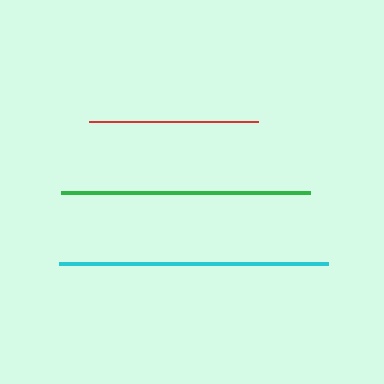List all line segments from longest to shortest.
From longest to shortest: cyan, green, red.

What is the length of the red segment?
The red segment is approximately 169 pixels long.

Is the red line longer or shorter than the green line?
The green line is longer than the red line.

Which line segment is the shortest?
The red line is the shortest at approximately 169 pixels.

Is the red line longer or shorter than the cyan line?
The cyan line is longer than the red line.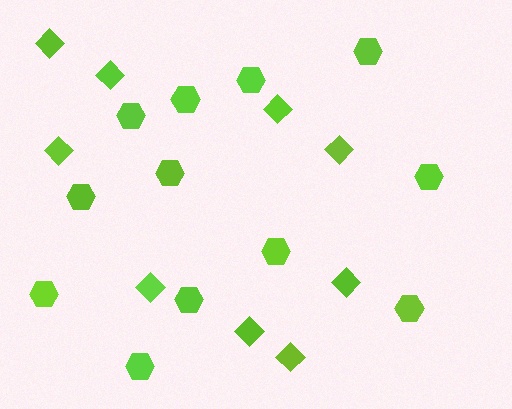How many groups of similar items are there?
There are 2 groups: one group of hexagons (12) and one group of diamonds (9).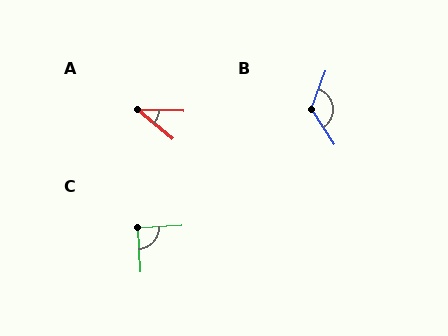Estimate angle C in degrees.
Approximately 90 degrees.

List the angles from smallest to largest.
A (37°), C (90°), B (126°).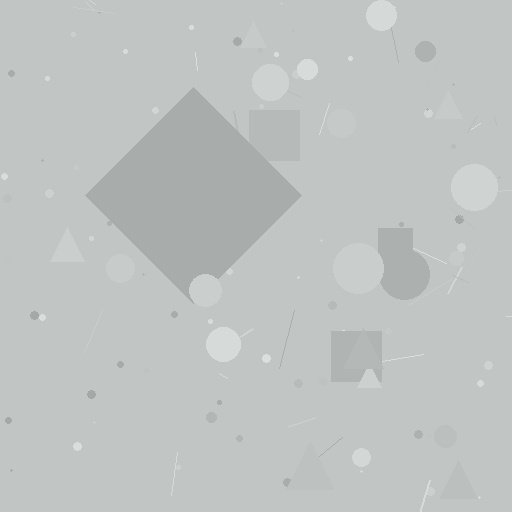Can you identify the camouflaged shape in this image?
The camouflaged shape is a diamond.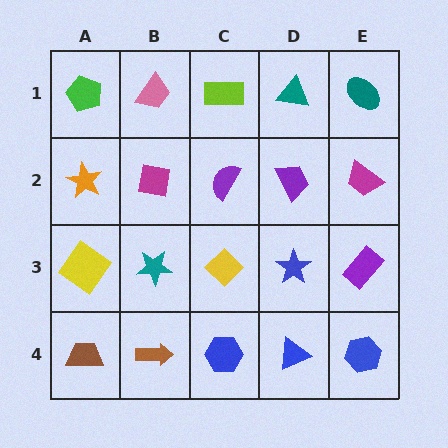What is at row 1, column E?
A teal ellipse.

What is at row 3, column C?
A yellow diamond.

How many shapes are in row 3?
5 shapes.